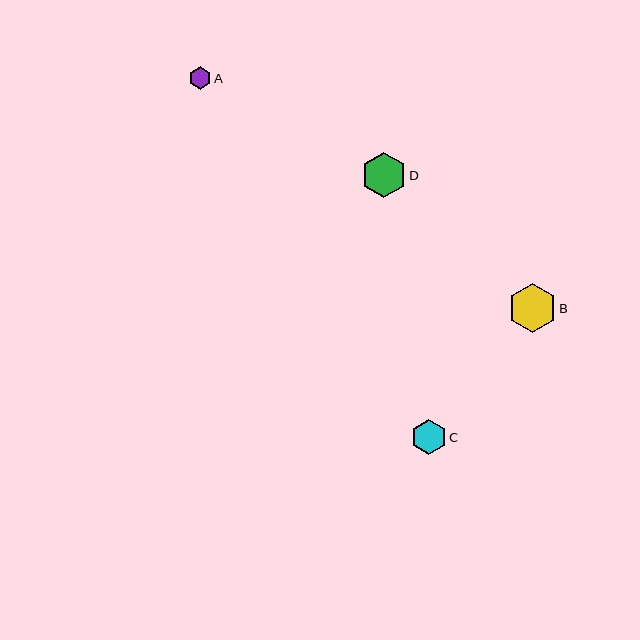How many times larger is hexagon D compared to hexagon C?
Hexagon D is approximately 1.3 times the size of hexagon C.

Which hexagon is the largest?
Hexagon B is the largest with a size of approximately 49 pixels.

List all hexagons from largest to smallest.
From largest to smallest: B, D, C, A.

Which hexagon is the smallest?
Hexagon A is the smallest with a size of approximately 22 pixels.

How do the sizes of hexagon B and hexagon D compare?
Hexagon B and hexagon D are approximately the same size.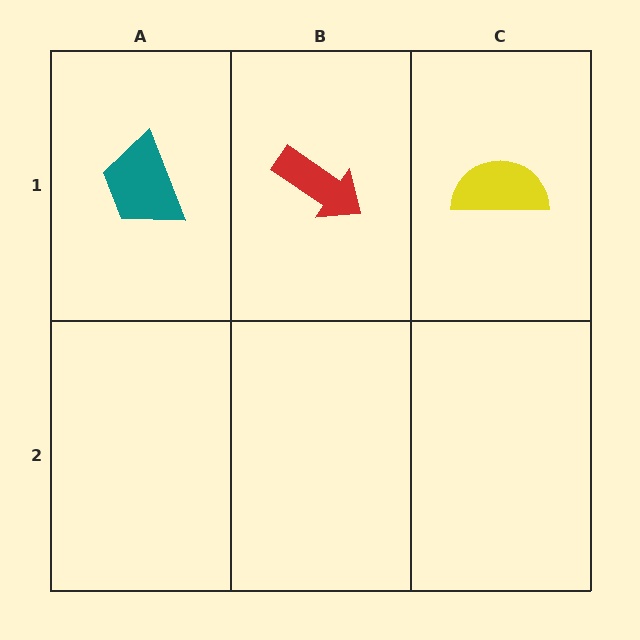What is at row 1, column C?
A yellow semicircle.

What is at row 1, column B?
A red arrow.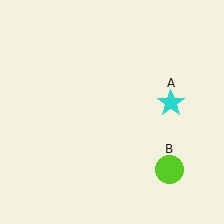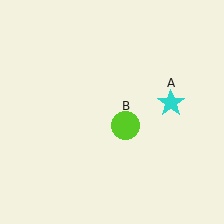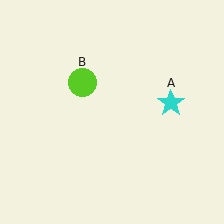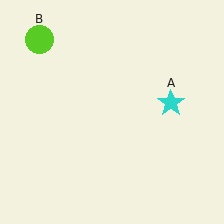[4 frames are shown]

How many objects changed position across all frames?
1 object changed position: lime circle (object B).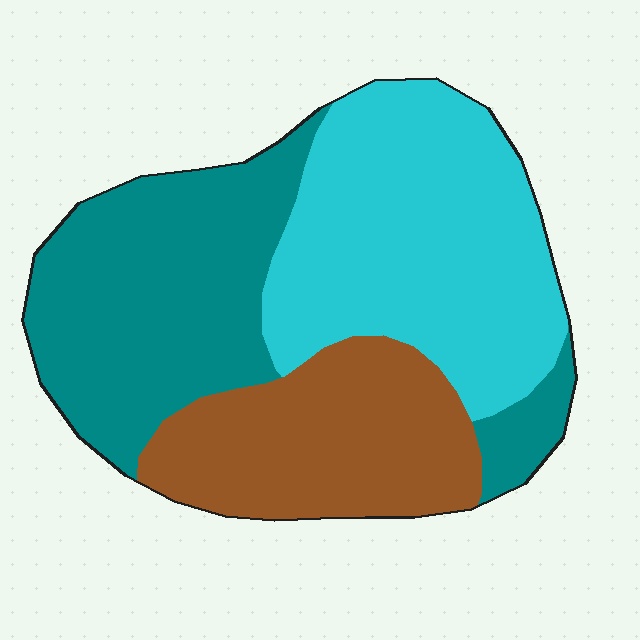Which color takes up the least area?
Brown, at roughly 25%.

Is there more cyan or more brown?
Cyan.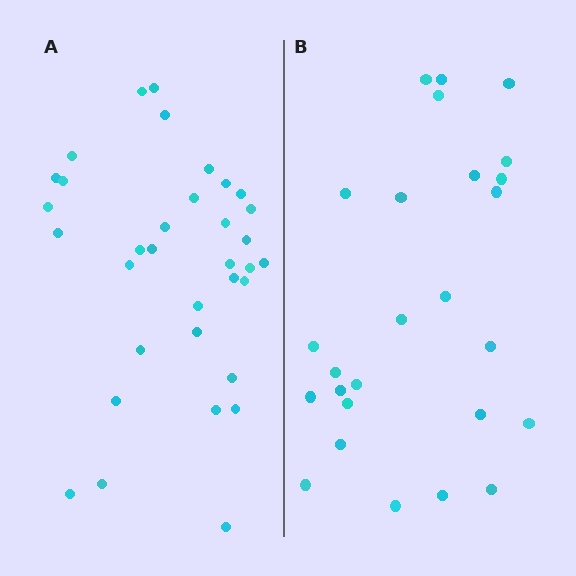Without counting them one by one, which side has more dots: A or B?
Region A (the left region) has more dots.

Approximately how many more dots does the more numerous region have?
Region A has roughly 8 or so more dots than region B.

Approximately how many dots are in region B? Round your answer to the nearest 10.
About 30 dots. (The exact count is 26, which rounds to 30.)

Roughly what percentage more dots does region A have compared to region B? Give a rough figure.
About 30% more.